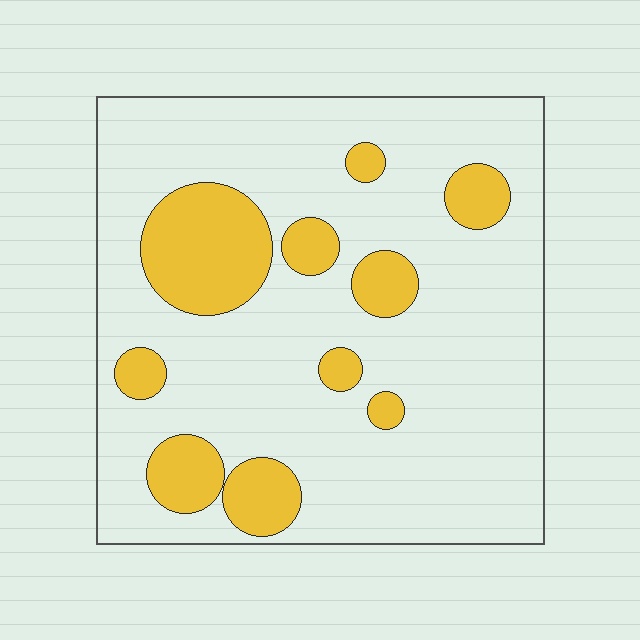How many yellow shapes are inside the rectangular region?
10.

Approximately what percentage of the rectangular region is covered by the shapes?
Approximately 20%.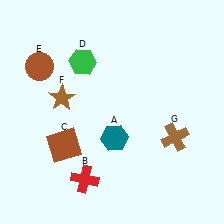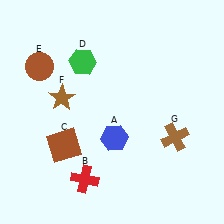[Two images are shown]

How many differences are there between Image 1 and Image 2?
There is 1 difference between the two images.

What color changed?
The hexagon (A) changed from teal in Image 1 to blue in Image 2.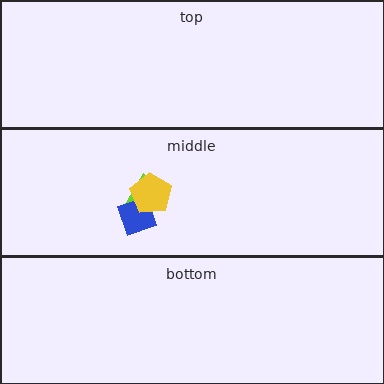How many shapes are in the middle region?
3.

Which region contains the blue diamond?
The middle region.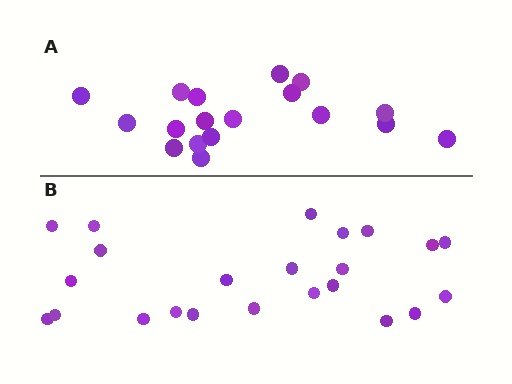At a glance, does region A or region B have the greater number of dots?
Region B (the bottom region) has more dots.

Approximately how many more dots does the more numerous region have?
Region B has about 5 more dots than region A.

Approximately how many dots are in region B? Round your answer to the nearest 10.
About 20 dots. (The exact count is 23, which rounds to 20.)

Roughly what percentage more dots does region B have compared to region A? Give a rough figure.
About 30% more.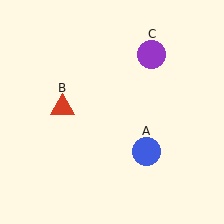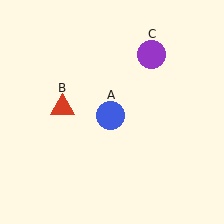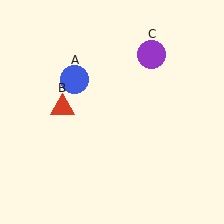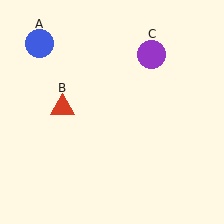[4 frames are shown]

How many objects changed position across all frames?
1 object changed position: blue circle (object A).